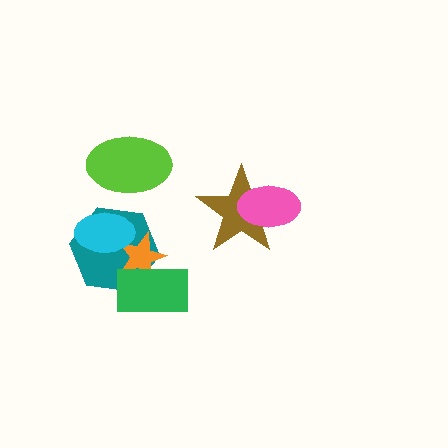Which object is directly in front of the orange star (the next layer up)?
The cyan ellipse is directly in front of the orange star.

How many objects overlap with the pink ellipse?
1 object overlaps with the pink ellipse.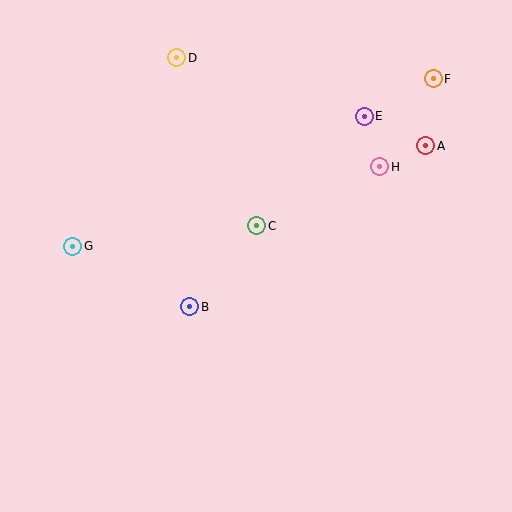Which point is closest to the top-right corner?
Point F is closest to the top-right corner.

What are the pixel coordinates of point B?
Point B is at (190, 307).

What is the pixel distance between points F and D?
The distance between F and D is 257 pixels.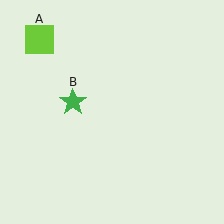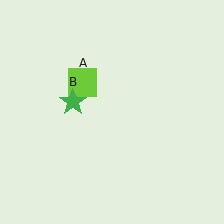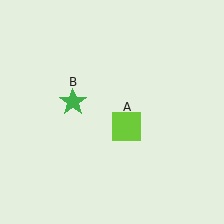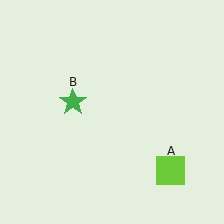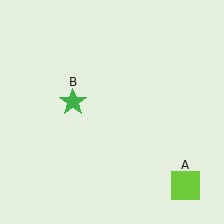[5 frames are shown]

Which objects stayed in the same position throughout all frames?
Green star (object B) remained stationary.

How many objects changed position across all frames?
1 object changed position: lime square (object A).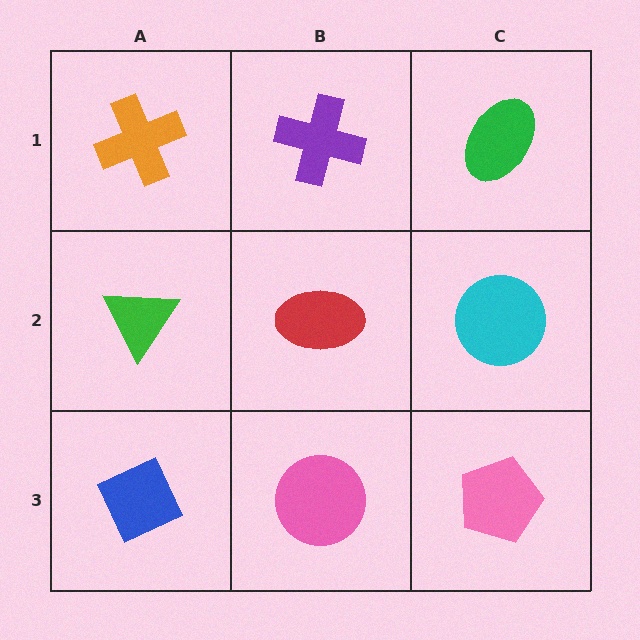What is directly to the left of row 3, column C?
A pink circle.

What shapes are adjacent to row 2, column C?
A green ellipse (row 1, column C), a pink pentagon (row 3, column C), a red ellipse (row 2, column B).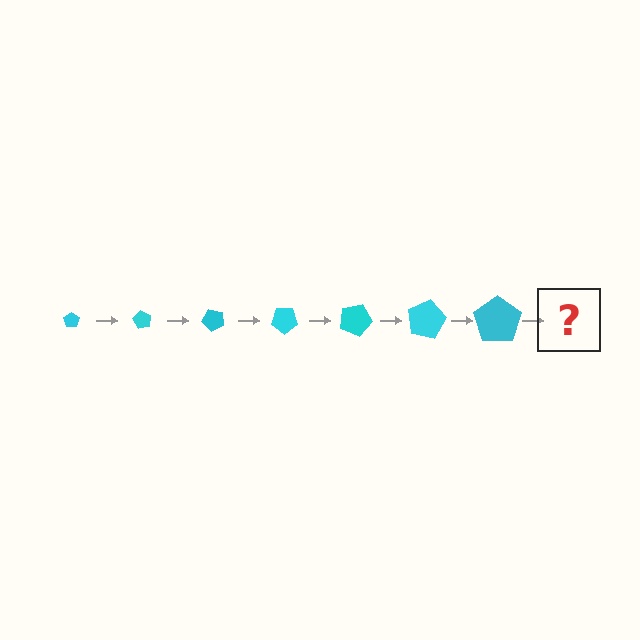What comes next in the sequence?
The next element should be a pentagon, larger than the previous one and rotated 420 degrees from the start.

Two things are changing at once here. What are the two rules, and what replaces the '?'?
The two rules are that the pentagon grows larger each step and it rotates 60 degrees each step. The '?' should be a pentagon, larger than the previous one and rotated 420 degrees from the start.